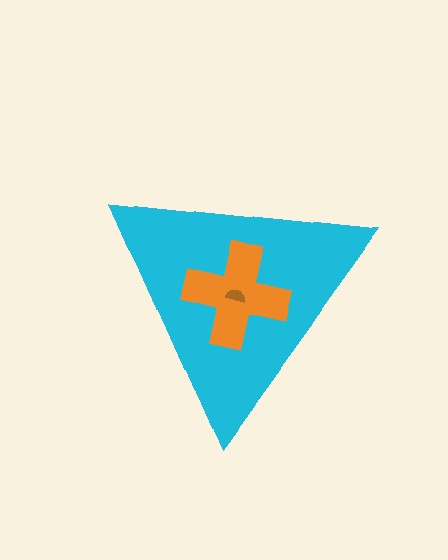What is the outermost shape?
The cyan triangle.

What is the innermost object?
The brown semicircle.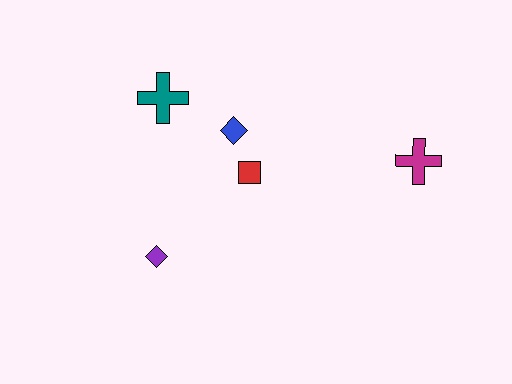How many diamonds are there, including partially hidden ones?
There are 2 diamonds.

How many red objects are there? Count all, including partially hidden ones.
There is 1 red object.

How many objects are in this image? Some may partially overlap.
There are 5 objects.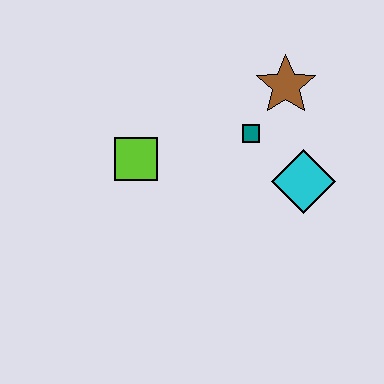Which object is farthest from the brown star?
The lime square is farthest from the brown star.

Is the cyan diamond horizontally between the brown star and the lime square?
No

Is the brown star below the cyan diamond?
No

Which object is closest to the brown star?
The teal square is closest to the brown star.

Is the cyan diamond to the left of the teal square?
No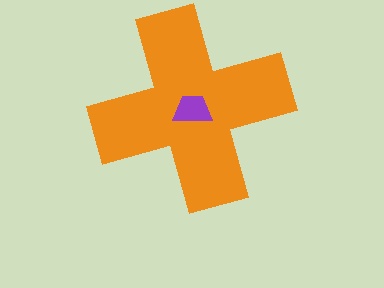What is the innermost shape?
The purple trapezoid.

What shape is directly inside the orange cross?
The purple trapezoid.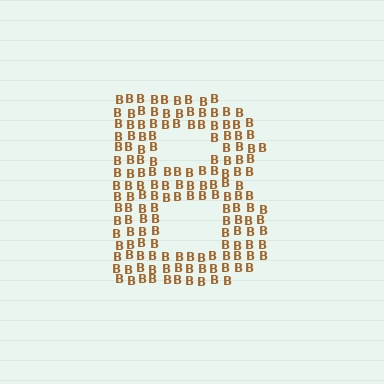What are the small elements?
The small elements are letter B's.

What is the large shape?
The large shape is the letter B.